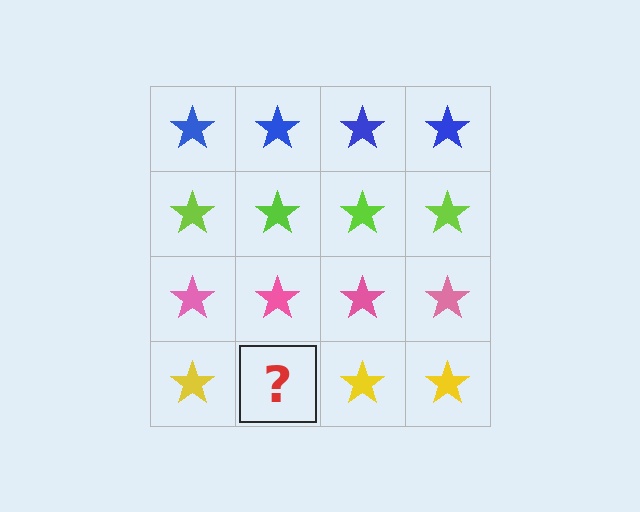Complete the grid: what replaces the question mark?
The question mark should be replaced with a yellow star.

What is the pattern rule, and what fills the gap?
The rule is that each row has a consistent color. The gap should be filled with a yellow star.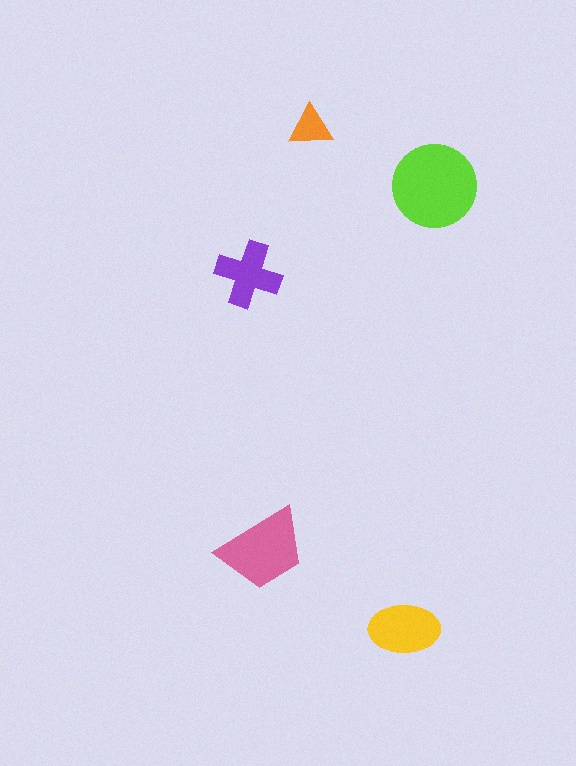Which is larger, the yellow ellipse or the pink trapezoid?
The pink trapezoid.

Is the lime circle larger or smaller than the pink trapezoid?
Larger.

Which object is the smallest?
The orange triangle.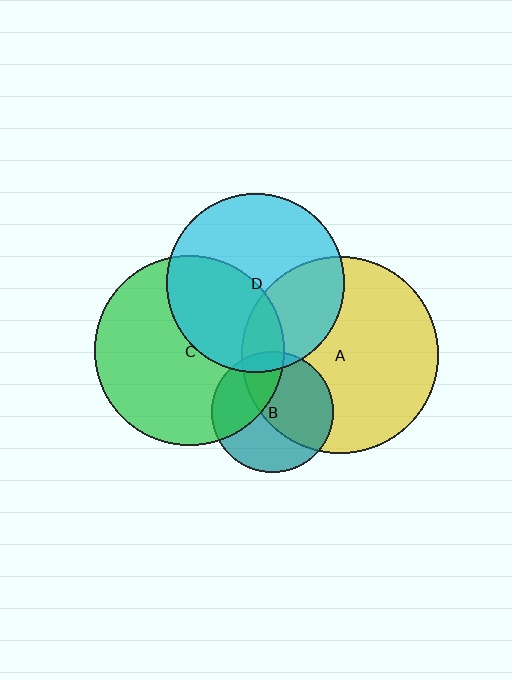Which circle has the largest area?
Circle A (yellow).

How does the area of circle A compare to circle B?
Approximately 2.6 times.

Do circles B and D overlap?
Yes.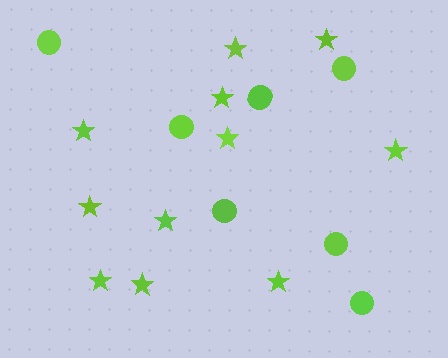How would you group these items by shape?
There are 2 groups: one group of stars (11) and one group of circles (7).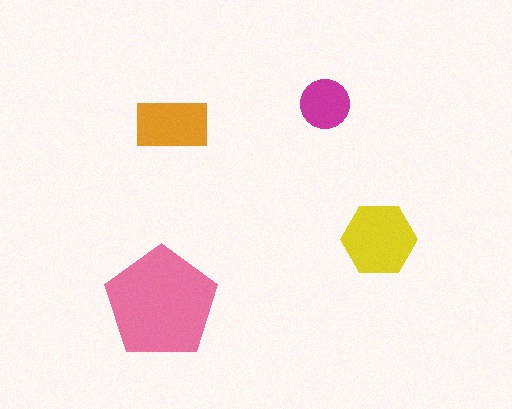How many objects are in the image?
There are 4 objects in the image.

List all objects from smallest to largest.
The magenta circle, the orange rectangle, the yellow hexagon, the pink pentagon.